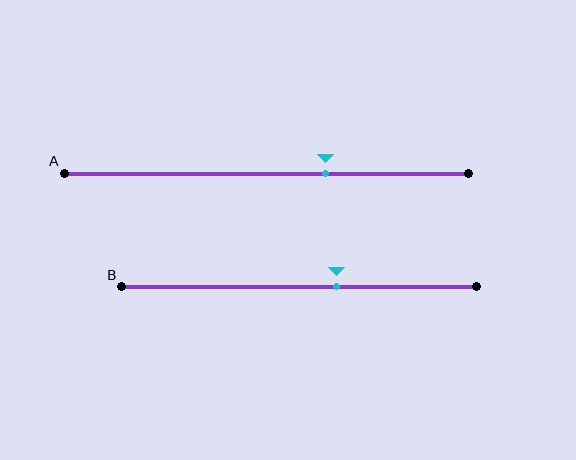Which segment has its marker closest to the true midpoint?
Segment B has its marker closest to the true midpoint.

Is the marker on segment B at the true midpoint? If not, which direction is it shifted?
No, the marker on segment B is shifted to the right by about 10% of the segment length.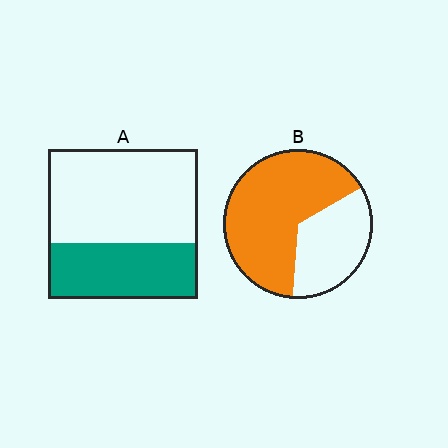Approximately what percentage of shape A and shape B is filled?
A is approximately 35% and B is approximately 65%.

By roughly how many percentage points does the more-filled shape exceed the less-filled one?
By roughly 30 percentage points (B over A).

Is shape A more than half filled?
No.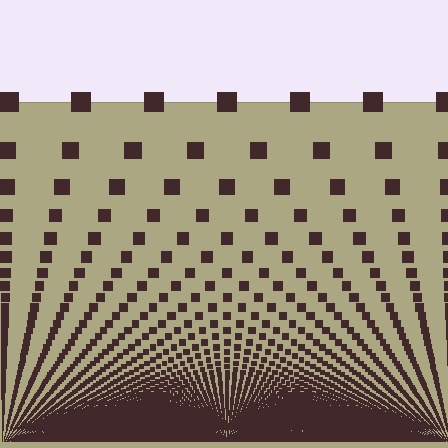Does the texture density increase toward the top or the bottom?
Density increases toward the bottom.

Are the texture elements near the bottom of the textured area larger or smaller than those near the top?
Smaller. The gradient is inverted — elements near the bottom are smaller and denser.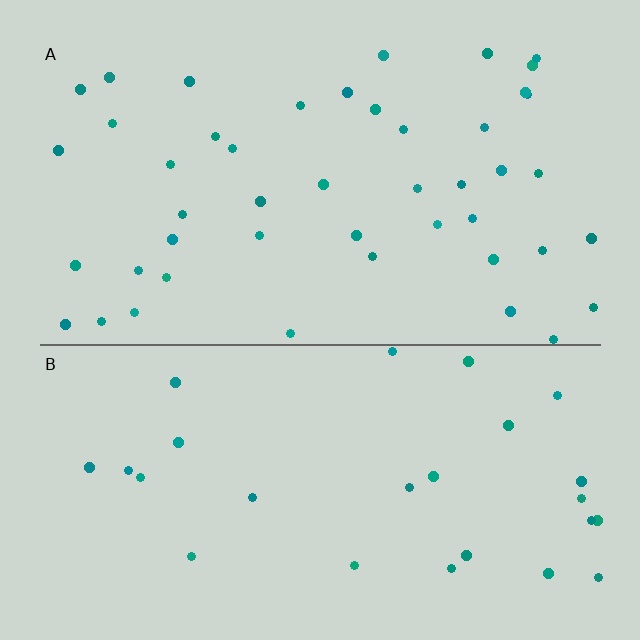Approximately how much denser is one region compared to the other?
Approximately 1.7× — region A over region B.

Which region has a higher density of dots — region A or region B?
A (the top).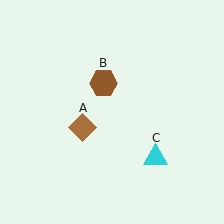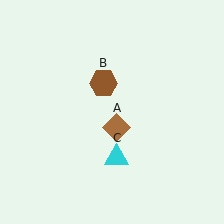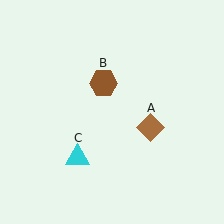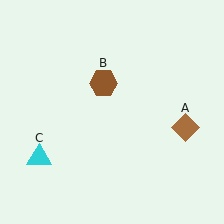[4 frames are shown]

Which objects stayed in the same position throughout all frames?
Brown hexagon (object B) remained stationary.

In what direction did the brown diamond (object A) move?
The brown diamond (object A) moved right.